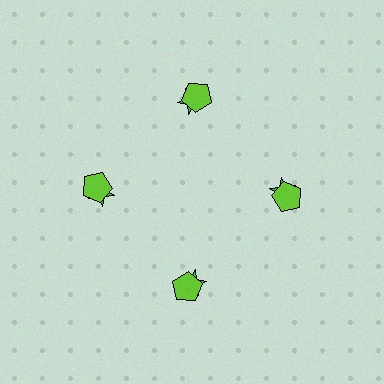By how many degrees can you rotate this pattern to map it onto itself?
The pattern maps onto itself every 90 degrees of rotation.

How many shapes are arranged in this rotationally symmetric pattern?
There are 8 shapes, arranged in 4 groups of 2.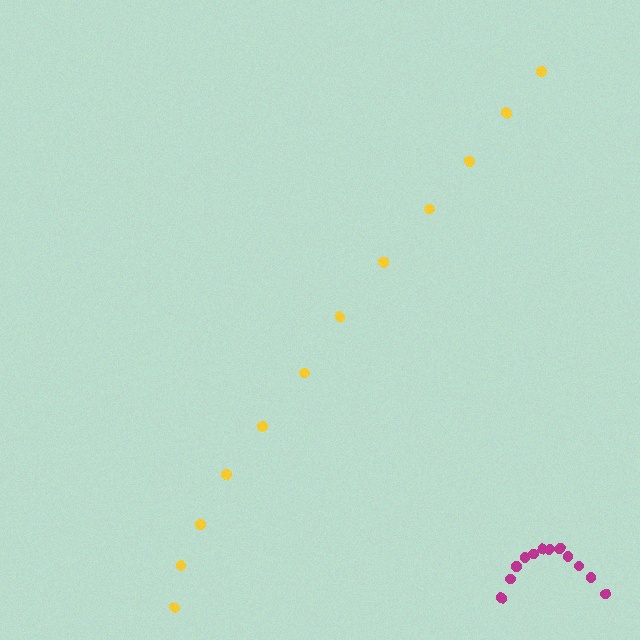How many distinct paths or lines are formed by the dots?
There are 2 distinct paths.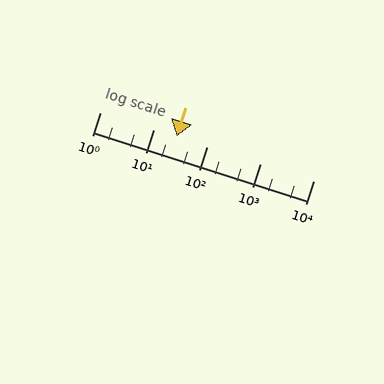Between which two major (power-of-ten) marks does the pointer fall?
The pointer is between 10 and 100.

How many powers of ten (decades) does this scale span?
The scale spans 4 decades, from 1 to 10000.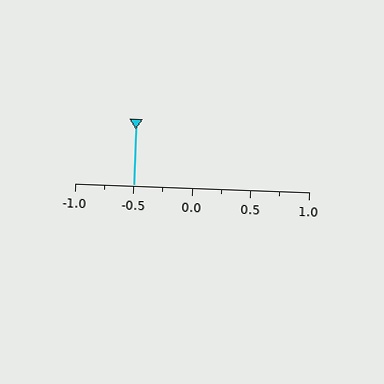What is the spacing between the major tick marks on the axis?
The major ticks are spaced 0.5 apart.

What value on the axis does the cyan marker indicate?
The marker indicates approximately -0.5.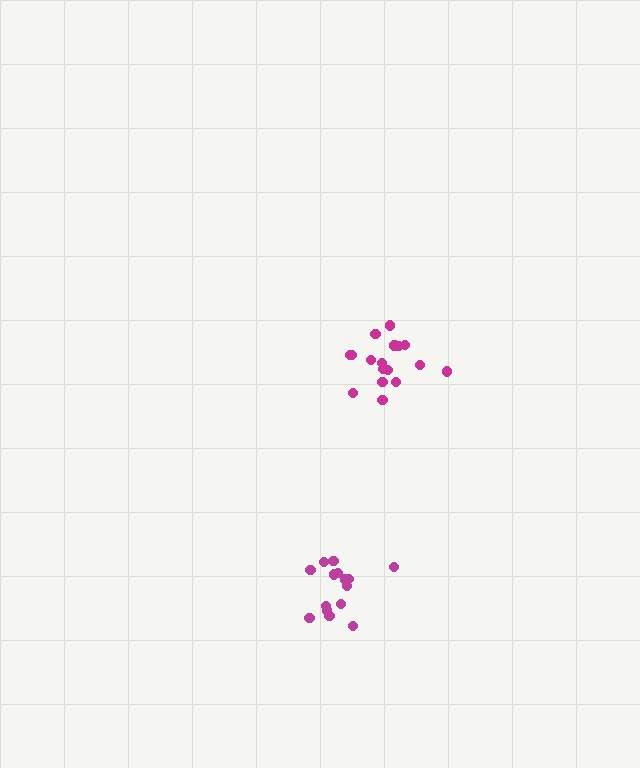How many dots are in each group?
Group 1: 17 dots, Group 2: 16 dots (33 total).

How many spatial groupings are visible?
There are 2 spatial groupings.